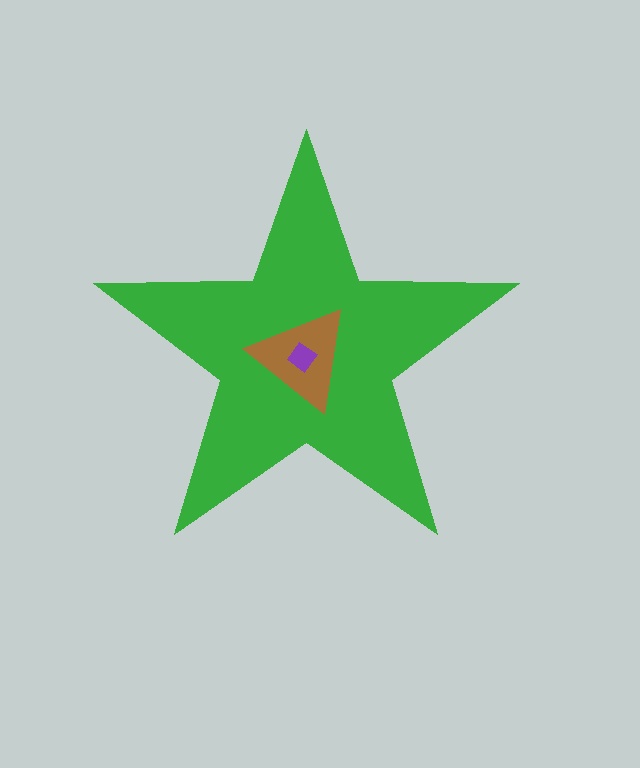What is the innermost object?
The purple diamond.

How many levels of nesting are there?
3.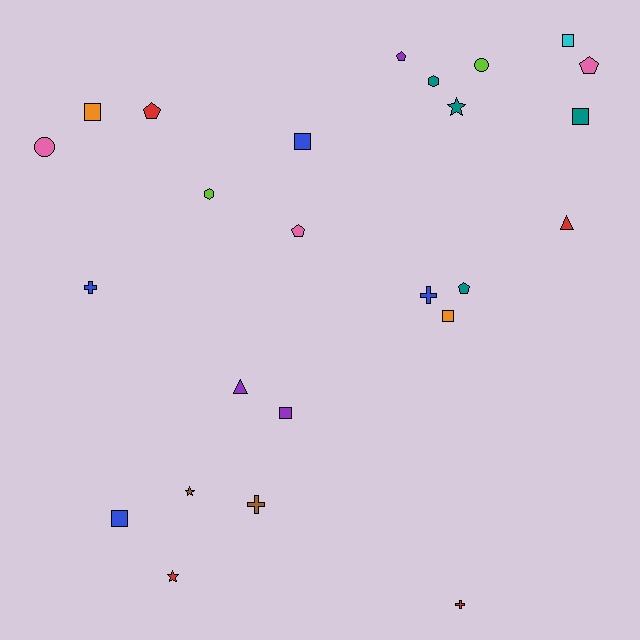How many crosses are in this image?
There are 4 crosses.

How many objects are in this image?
There are 25 objects.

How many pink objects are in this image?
There are 3 pink objects.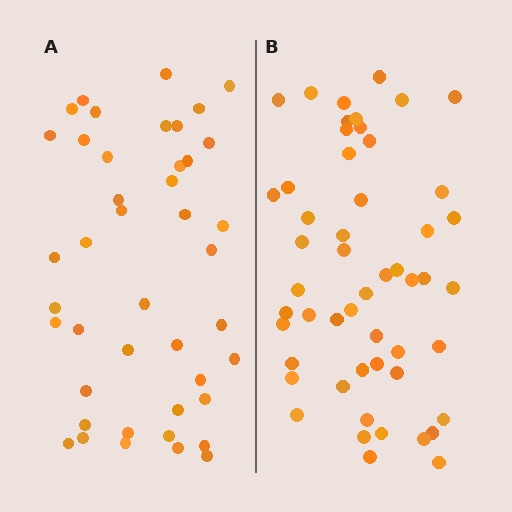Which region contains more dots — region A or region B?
Region B (the right region) has more dots.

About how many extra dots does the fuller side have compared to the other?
Region B has roughly 8 or so more dots than region A.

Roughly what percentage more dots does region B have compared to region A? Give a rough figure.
About 20% more.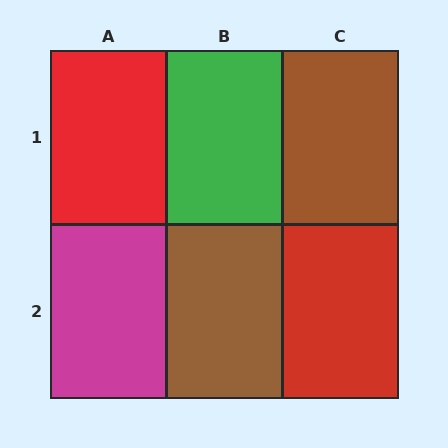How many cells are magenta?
1 cell is magenta.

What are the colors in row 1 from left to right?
Red, green, brown.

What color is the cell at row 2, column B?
Brown.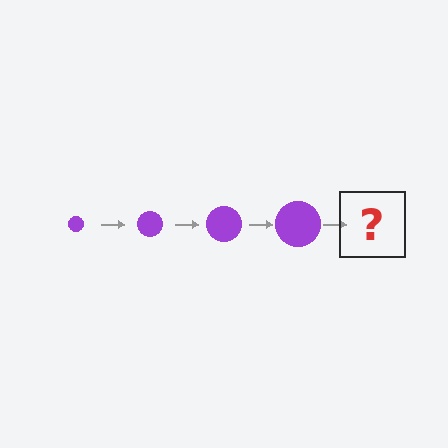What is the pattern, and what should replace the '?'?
The pattern is that the circle gets progressively larger each step. The '?' should be a purple circle, larger than the previous one.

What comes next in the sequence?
The next element should be a purple circle, larger than the previous one.